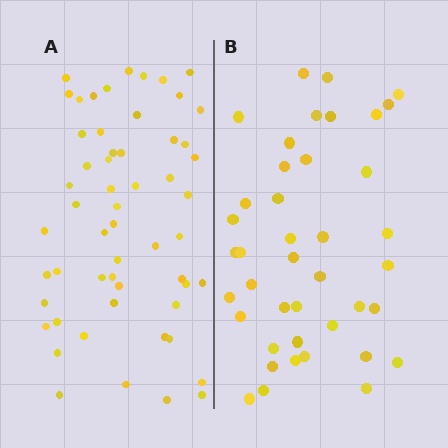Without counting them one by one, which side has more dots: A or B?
Region A (the left region) has more dots.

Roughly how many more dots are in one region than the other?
Region A has approximately 15 more dots than region B.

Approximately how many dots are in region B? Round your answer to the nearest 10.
About 40 dots. (The exact count is 41, which rounds to 40.)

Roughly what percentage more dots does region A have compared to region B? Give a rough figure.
About 35% more.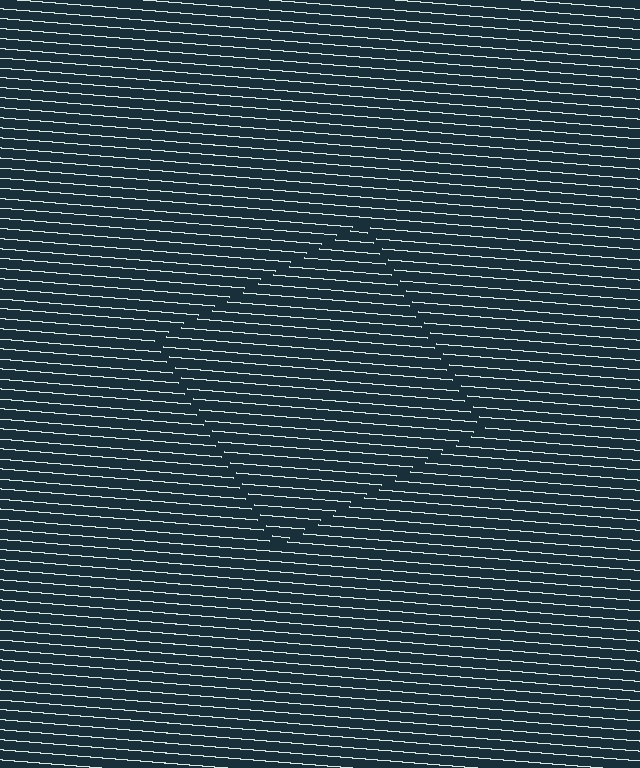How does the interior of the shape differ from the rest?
The interior of the shape contains the same grating, shifted by half a period — the contour is defined by the phase discontinuity where line-ends from the inner and outer gratings abut.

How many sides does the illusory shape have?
4 sides — the line-ends trace a square.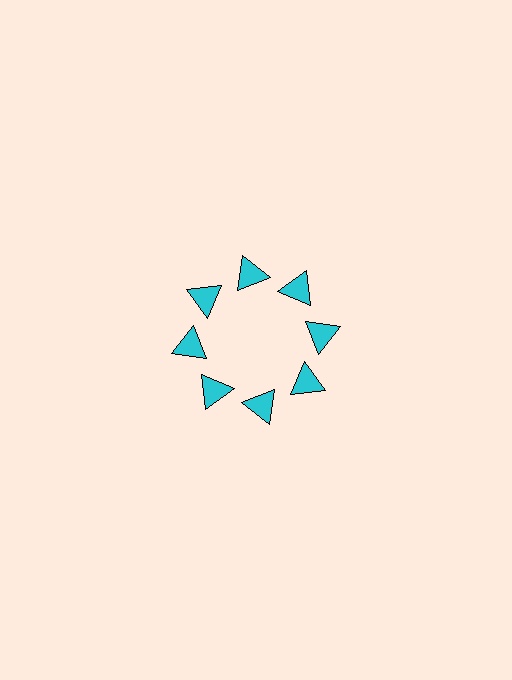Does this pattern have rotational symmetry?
Yes, this pattern has 8-fold rotational symmetry. It looks the same after rotating 45 degrees around the center.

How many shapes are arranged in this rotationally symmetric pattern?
There are 8 shapes, arranged in 8 groups of 1.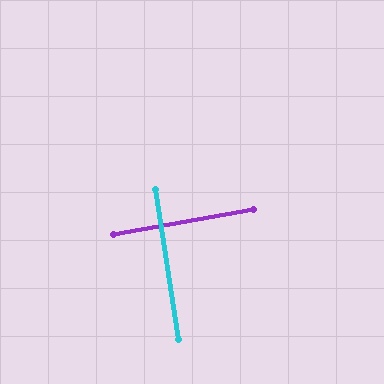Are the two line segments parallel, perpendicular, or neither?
Perpendicular — they meet at approximately 88°.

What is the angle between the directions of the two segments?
Approximately 88 degrees.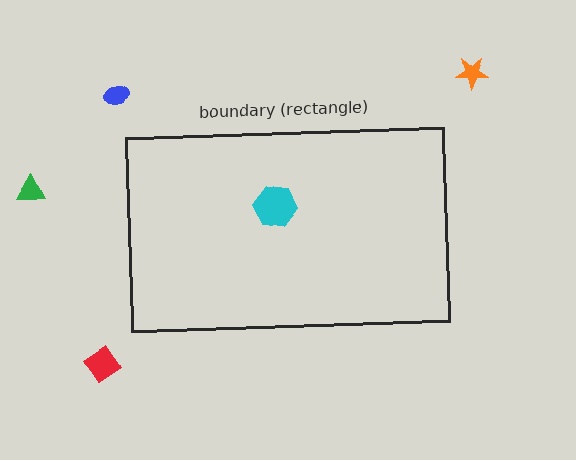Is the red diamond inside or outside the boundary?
Outside.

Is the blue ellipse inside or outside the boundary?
Outside.